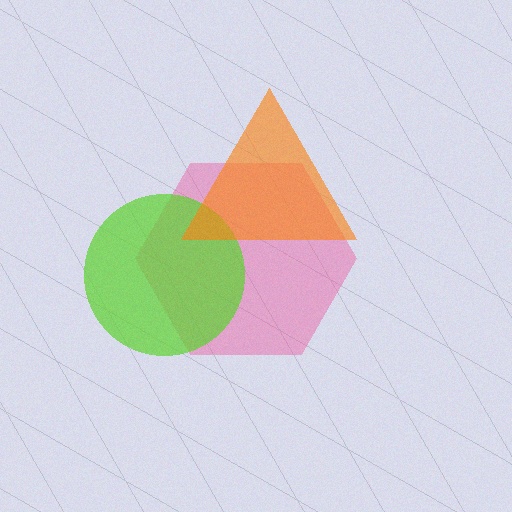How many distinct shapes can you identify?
There are 3 distinct shapes: a pink hexagon, a lime circle, an orange triangle.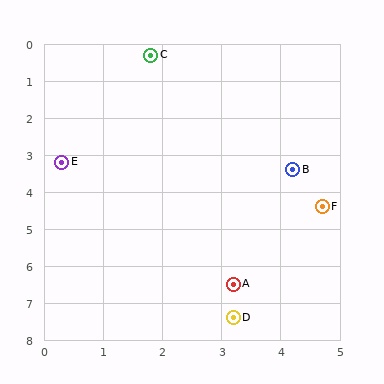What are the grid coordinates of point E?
Point E is at approximately (0.3, 3.2).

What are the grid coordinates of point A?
Point A is at approximately (3.2, 6.5).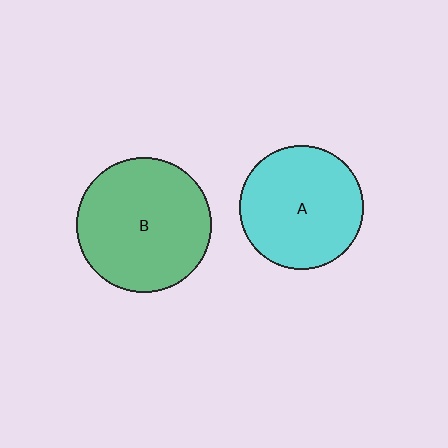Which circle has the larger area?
Circle B (green).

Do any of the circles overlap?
No, none of the circles overlap.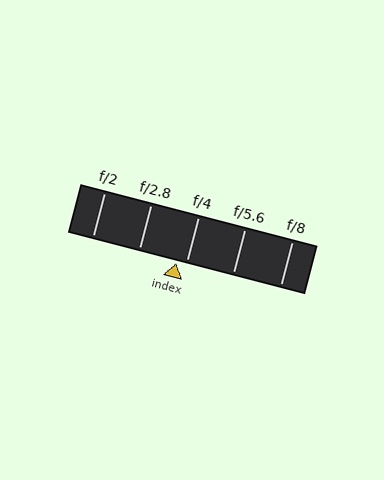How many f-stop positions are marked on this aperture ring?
There are 5 f-stop positions marked.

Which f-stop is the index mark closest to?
The index mark is closest to f/4.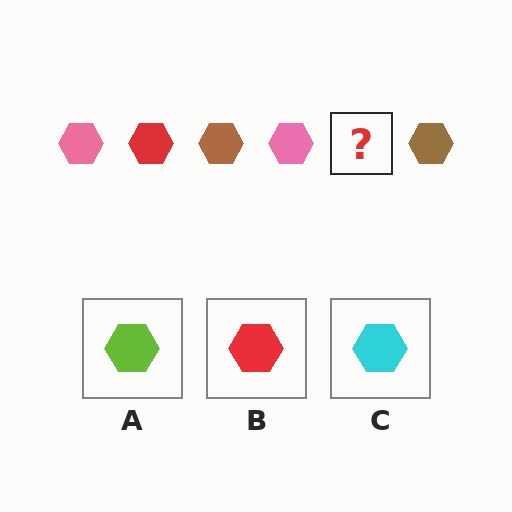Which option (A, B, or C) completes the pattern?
B.